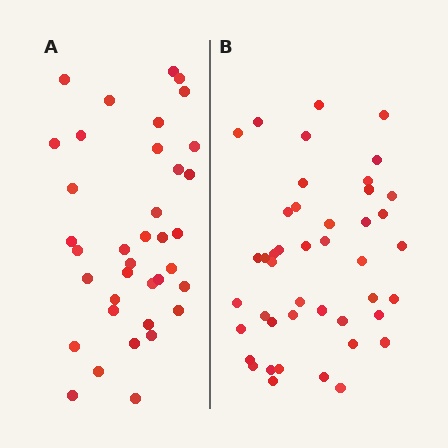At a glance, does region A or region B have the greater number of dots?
Region B (the right region) has more dots.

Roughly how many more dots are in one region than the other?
Region B has roughly 8 or so more dots than region A.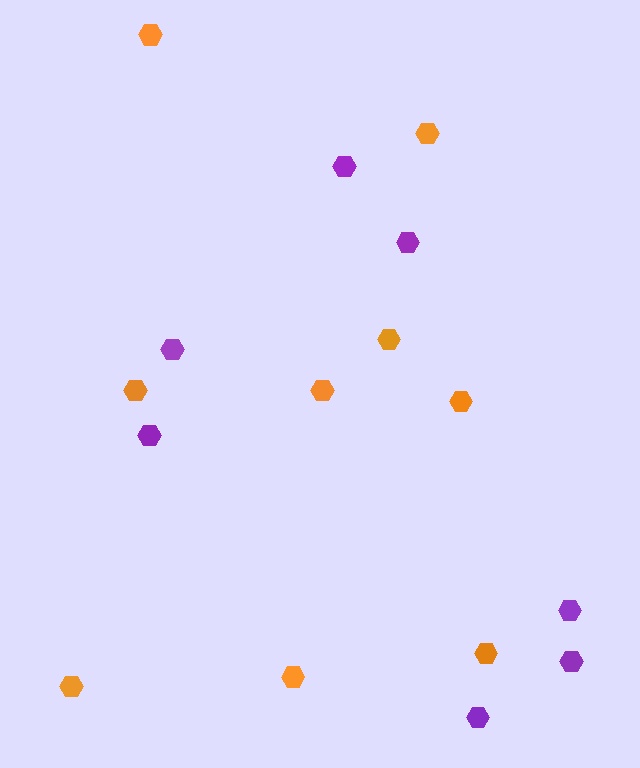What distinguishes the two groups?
There are 2 groups: one group of purple hexagons (7) and one group of orange hexagons (9).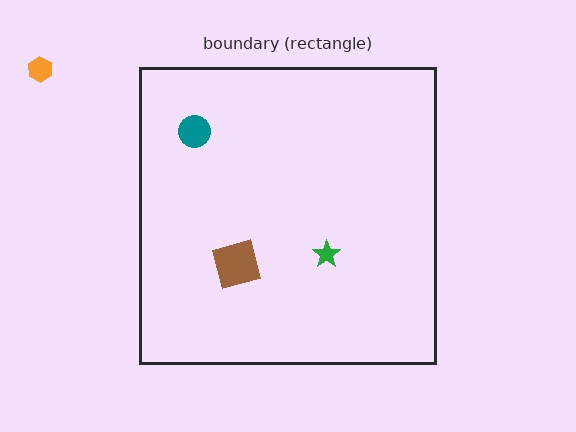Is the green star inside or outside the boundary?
Inside.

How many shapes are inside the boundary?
3 inside, 1 outside.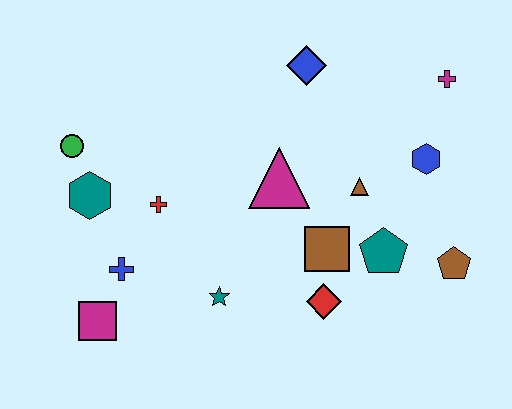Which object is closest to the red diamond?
The brown square is closest to the red diamond.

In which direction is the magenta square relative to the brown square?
The magenta square is to the left of the brown square.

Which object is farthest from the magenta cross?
The magenta square is farthest from the magenta cross.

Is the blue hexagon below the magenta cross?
Yes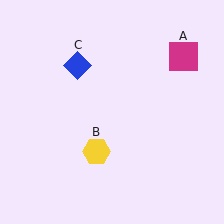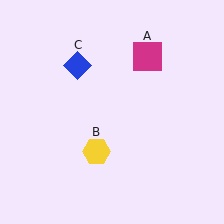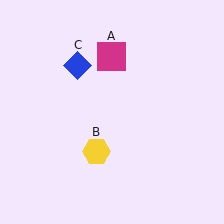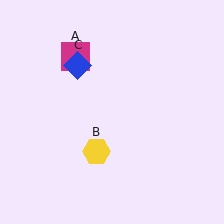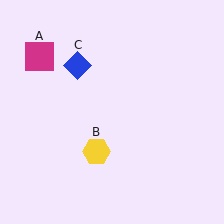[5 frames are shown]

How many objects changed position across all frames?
1 object changed position: magenta square (object A).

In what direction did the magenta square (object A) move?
The magenta square (object A) moved left.